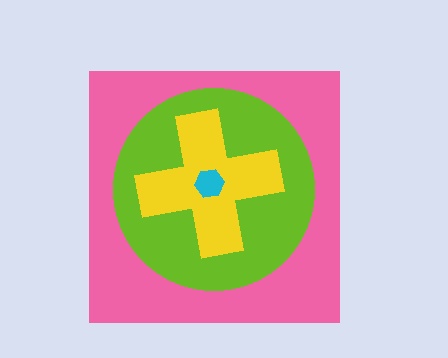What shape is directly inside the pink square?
The lime circle.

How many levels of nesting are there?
4.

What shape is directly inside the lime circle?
The yellow cross.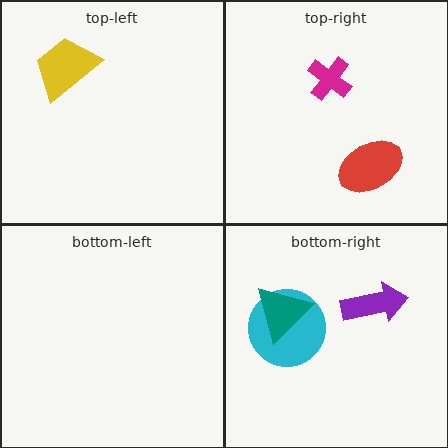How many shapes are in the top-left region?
1.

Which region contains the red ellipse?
The top-right region.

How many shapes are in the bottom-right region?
3.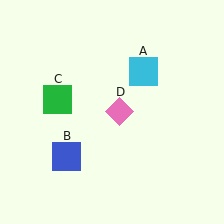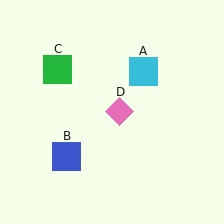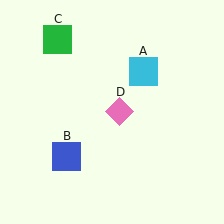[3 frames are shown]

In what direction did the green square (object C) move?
The green square (object C) moved up.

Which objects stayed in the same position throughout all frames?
Cyan square (object A) and blue square (object B) and pink diamond (object D) remained stationary.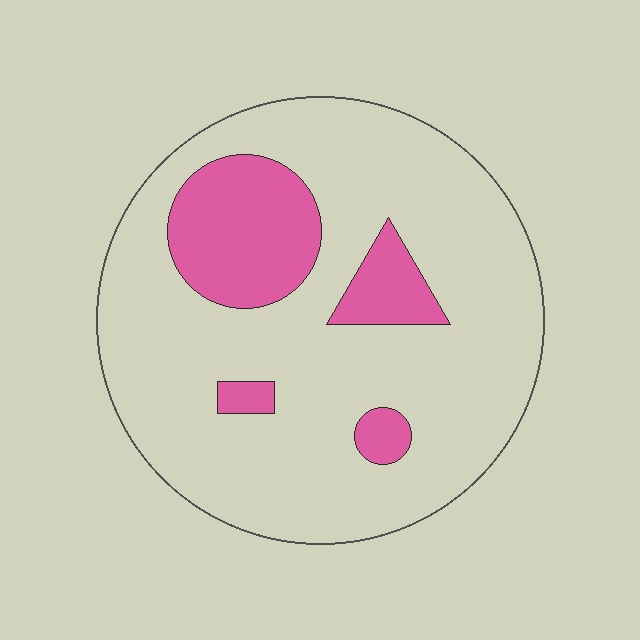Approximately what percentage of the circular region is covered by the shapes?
Approximately 20%.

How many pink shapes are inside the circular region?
4.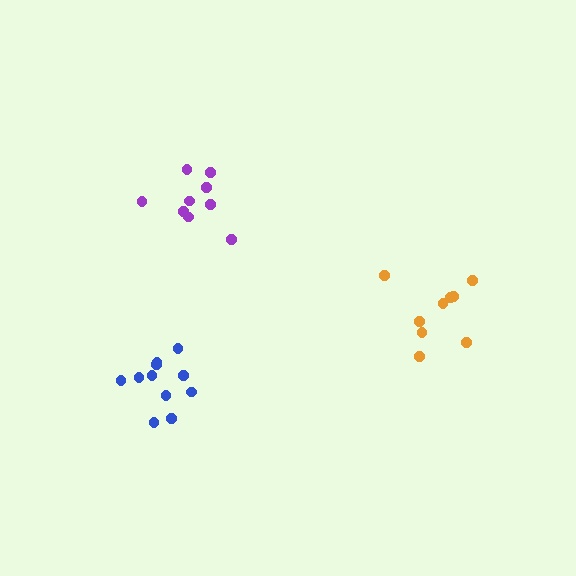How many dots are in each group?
Group 1: 9 dots, Group 2: 11 dots, Group 3: 9 dots (29 total).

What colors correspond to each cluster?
The clusters are colored: orange, blue, purple.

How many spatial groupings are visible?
There are 3 spatial groupings.